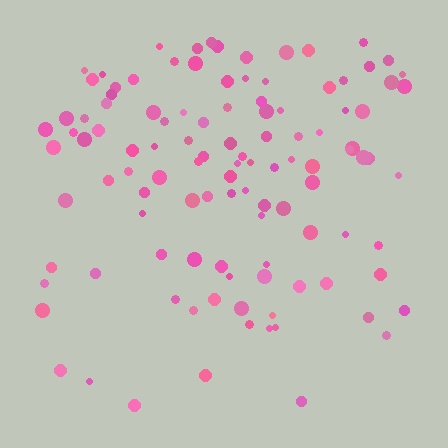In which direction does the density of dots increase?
From bottom to top, with the top side densest.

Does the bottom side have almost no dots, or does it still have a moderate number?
Still a moderate number, just noticeably fewer than the top.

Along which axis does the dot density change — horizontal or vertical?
Vertical.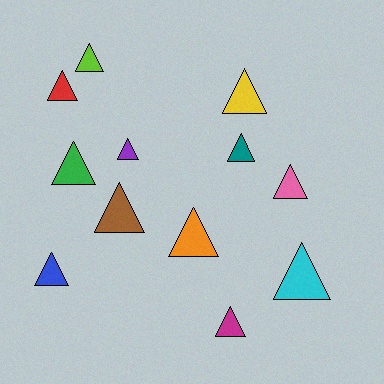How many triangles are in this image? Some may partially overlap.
There are 12 triangles.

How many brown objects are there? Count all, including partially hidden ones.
There is 1 brown object.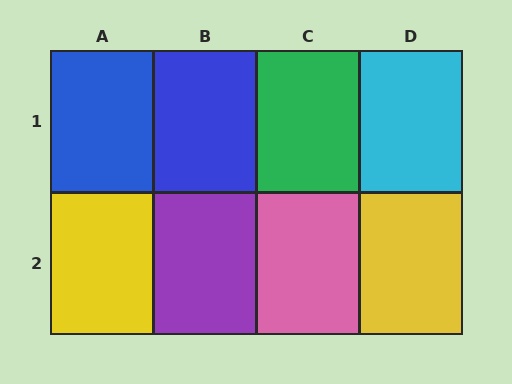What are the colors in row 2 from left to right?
Yellow, purple, pink, yellow.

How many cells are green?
1 cell is green.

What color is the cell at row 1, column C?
Green.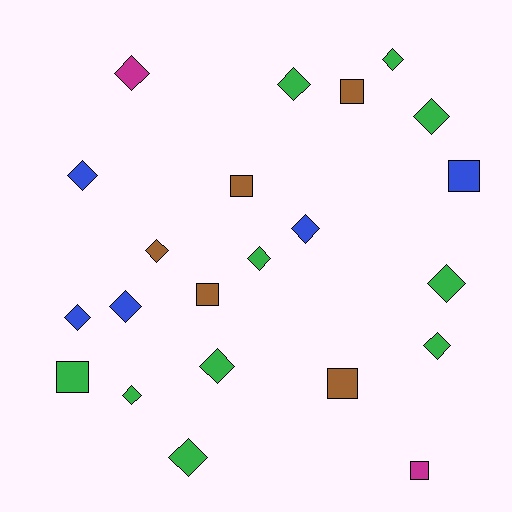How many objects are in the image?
There are 22 objects.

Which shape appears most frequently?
Diamond, with 15 objects.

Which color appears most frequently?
Green, with 10 objects.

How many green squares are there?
There is 1 green square.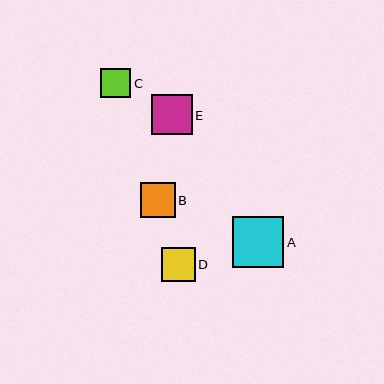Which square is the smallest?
Square C is the smallest with a size of approximately 30 pixels.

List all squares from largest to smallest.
From largest to smallest: A, E, B, D, C.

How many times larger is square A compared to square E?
Square A is approximately 1.2 times the size of square E.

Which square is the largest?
Square A is the largest with a size of approximately 51 pixels.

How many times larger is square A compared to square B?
Square A is approximately 1.5 times the size of square B.